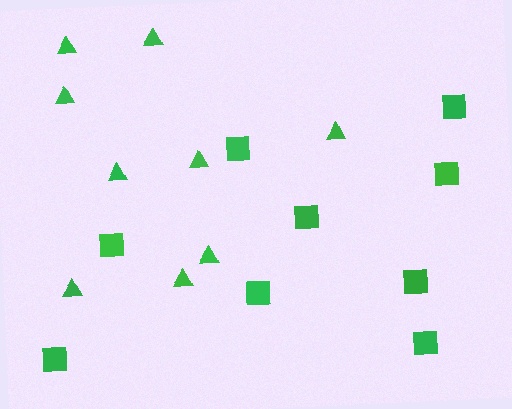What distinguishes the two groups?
There are 2 groups: one group of triangles (9) and one group of squares (9).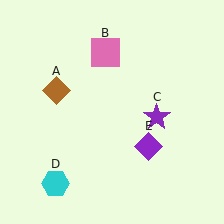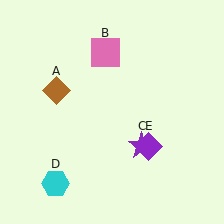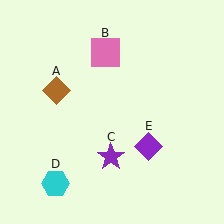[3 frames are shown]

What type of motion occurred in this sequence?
The purple star (object C) rotated clockwise around the center of the scene.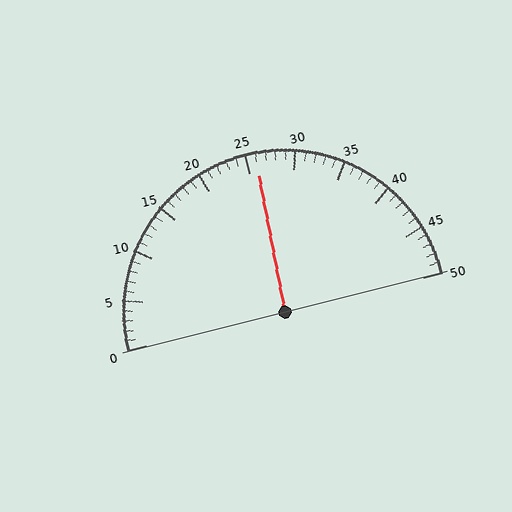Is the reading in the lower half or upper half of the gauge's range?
The reading is in the upper half of the range (0 to 50).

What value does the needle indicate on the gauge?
The needle indicates approximately 26.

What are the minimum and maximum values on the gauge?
The gauge ranges from 0 to 50.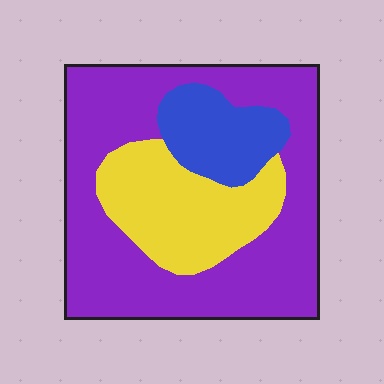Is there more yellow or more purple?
Purple.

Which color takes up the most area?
Purple, at roughly 60%.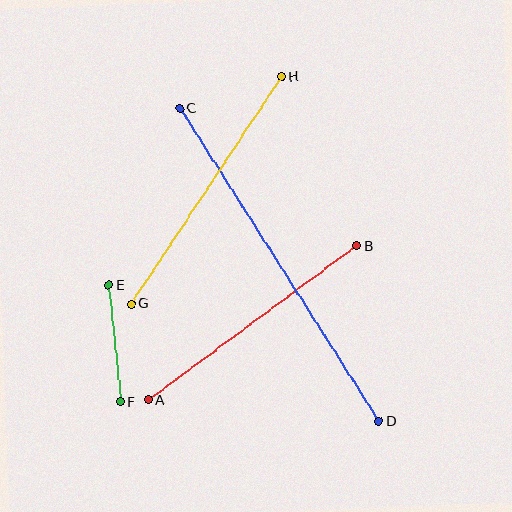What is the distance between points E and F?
The distance is approximately 118 pixels.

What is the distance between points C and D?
The distance is approximately 371 pixels.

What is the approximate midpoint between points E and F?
The midpoint is at approximately (115, 344) pixels.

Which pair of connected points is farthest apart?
Points C and D are farthest apart.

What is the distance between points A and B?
The distance is approximately 259 pixels.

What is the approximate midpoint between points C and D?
The midpoint is at approximately (279, 265) pixels.